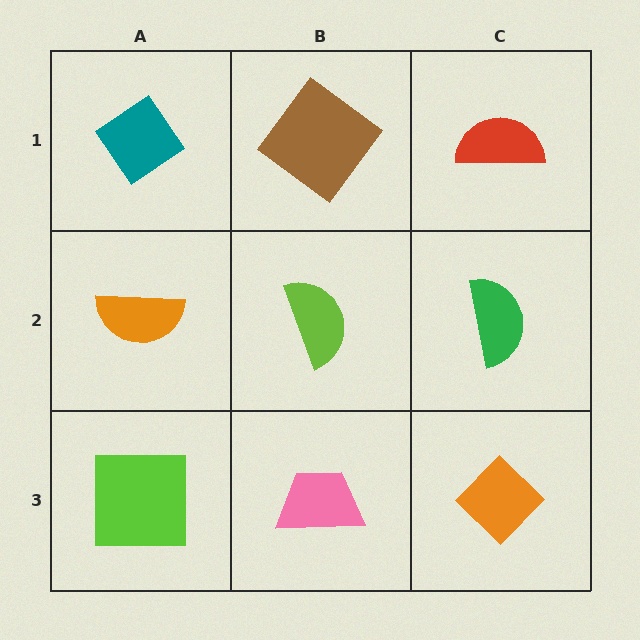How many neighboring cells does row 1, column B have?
3.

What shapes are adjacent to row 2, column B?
A brown diamond (row 1, column B), a pink trapezoid (row 3, column B), an orange semicircle (row 2, column A), a green semicircle (row 2, column C).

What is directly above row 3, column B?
A lime semicircle.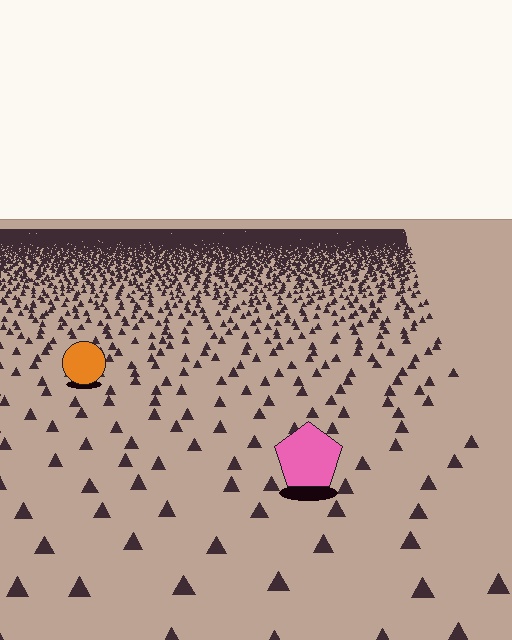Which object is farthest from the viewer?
The orange circle is farthest from the viewer. It appears smaller and the ground texture around it is denser.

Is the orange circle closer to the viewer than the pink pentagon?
No. The pink pentagon is closer — you can tell from the texture gradient: the ground texture is coarser near it.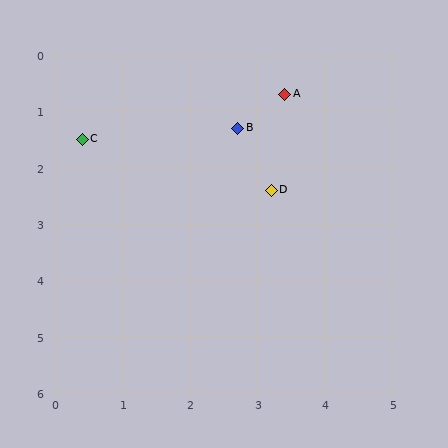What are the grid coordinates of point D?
Point D is at approximately (3.2, 2.4).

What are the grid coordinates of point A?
Point A is at approximately (3.4, 0.7).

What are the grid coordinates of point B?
Point B is at approximately (2.7, 1.3).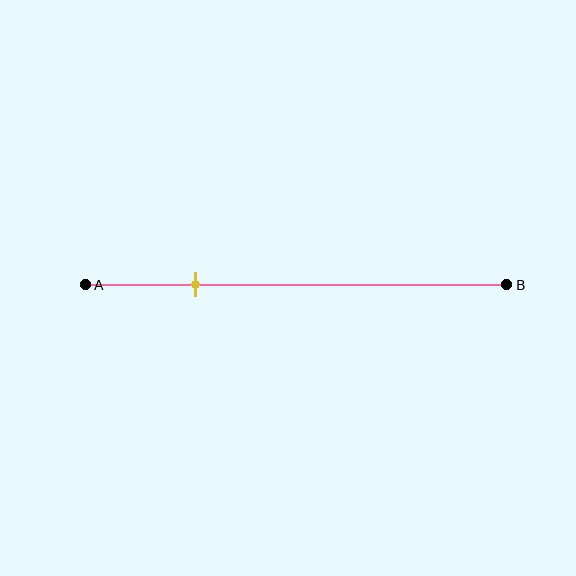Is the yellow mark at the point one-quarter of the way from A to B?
Yes, the mark is approximately at the one-quarter point.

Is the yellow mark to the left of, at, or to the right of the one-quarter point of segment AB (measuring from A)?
The yellow mark is approximately at the one-quarter point of segment AB.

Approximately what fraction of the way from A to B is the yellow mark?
The yellow mark is approximately 25% of the way from A to B.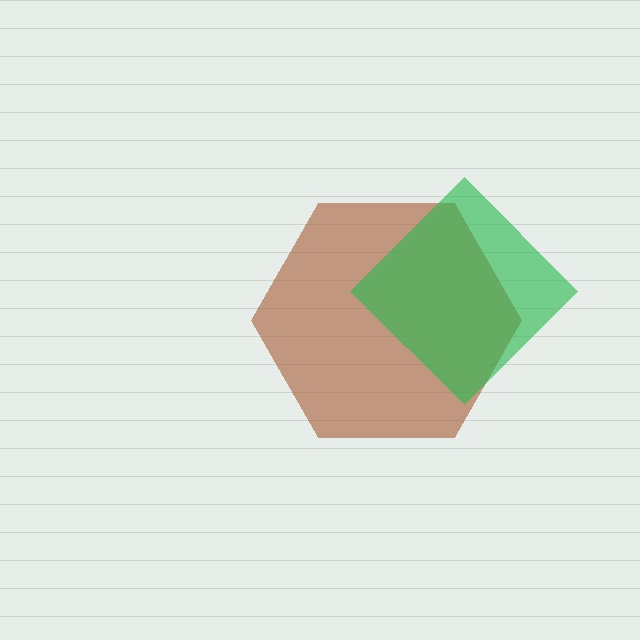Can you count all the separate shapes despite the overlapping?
Yes, there are 2 separate shapes.